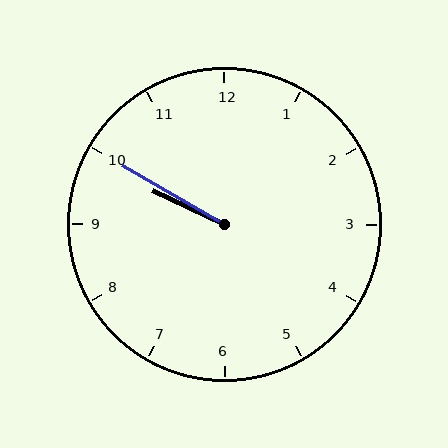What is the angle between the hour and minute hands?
Approximately 5 degrees.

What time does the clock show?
9:50.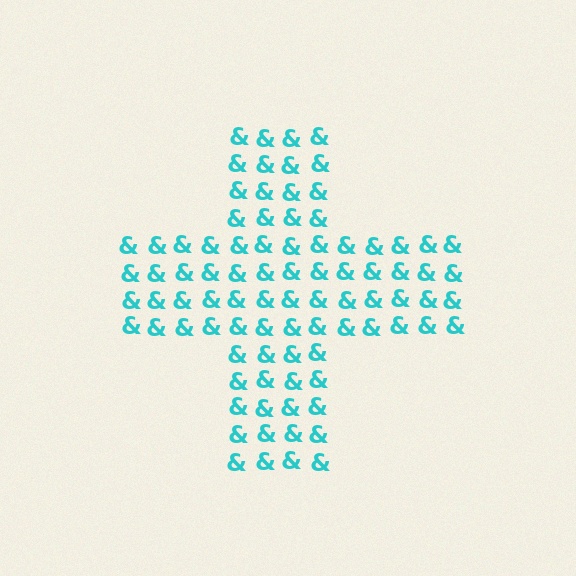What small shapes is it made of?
It is made of small ampersands.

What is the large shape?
The large shape is a cross.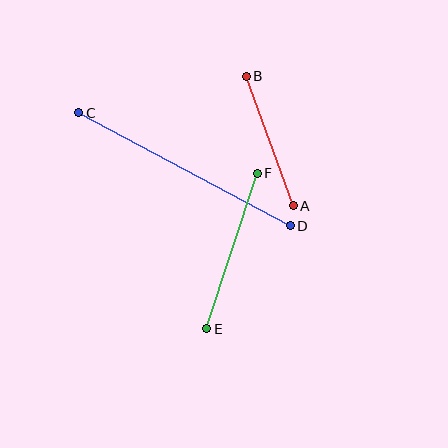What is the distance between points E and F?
The distance is approximately 163 pixels.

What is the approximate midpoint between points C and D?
The midpoint is at approximately (184, 169) pixels.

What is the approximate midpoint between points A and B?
The midpoint is at approximately (270, 141) pixels.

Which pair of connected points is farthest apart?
Points C and D are farthest apart.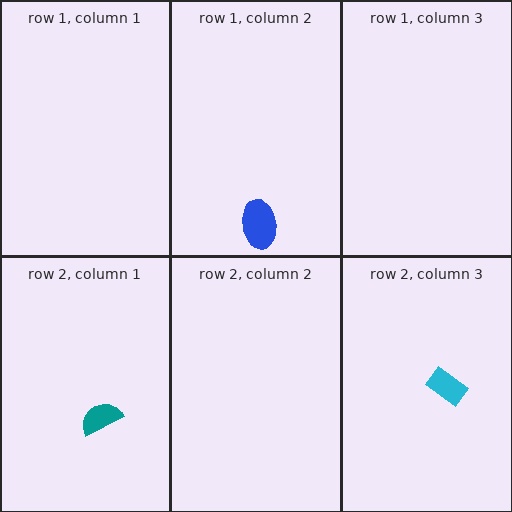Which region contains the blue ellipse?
The row 1, column 2 region.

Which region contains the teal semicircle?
The row 2, column 1 region.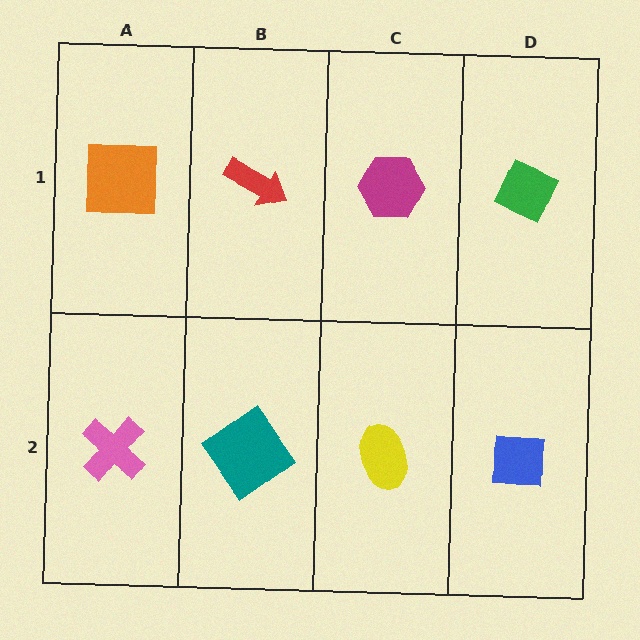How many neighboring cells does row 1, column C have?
3.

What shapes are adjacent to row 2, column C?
A magenta hexagon (row 1, column C), a teal diamond (row 2, column B), a blue square (row 2, column D).